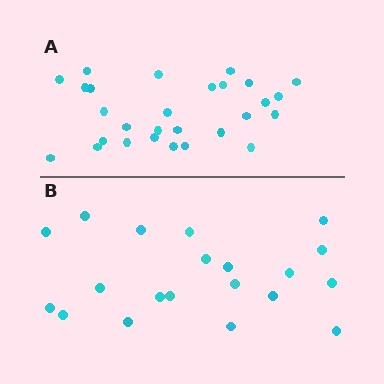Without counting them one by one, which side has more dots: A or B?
Region A (the top region) has more dots.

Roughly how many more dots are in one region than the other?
Region A has roughly 8 or so more dots than region B.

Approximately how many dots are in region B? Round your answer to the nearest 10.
About 20 dots.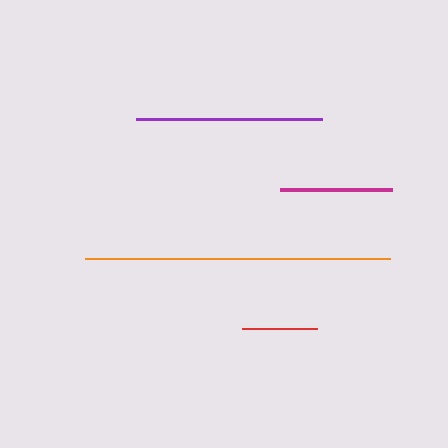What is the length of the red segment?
The red segment is approximately 75 pixels long.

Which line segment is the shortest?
The red line is the shortest at approximately 75 pixels.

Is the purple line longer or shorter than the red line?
The purple line is longer than the red line.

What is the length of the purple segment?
The purple segment is approximately 186 pixels long.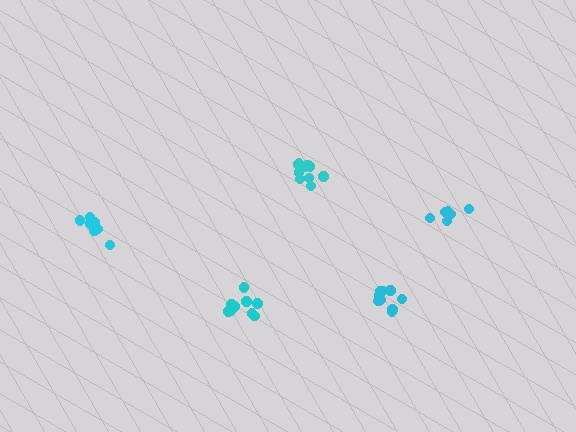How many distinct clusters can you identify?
There are 5 distinct clusters.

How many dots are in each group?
Group 1: 7 dots, Group 2: 9 dots, Group 3: 6 dots, Group 4: 11 dots, Group 5: 9 dots (42 total).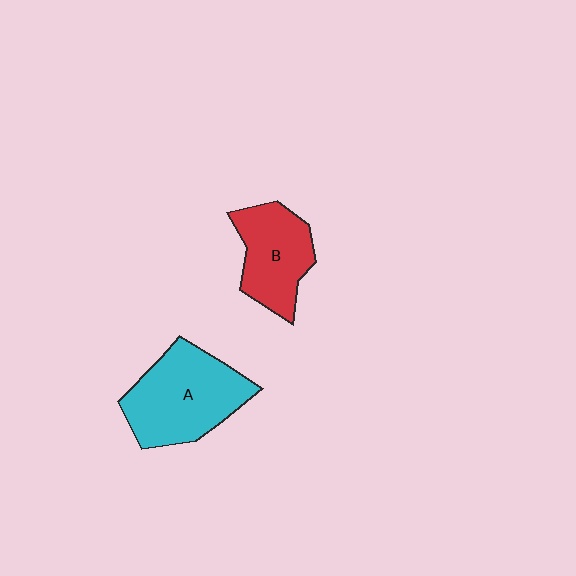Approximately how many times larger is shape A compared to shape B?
Approximately 1.4 times.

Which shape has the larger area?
Shape A (cyan).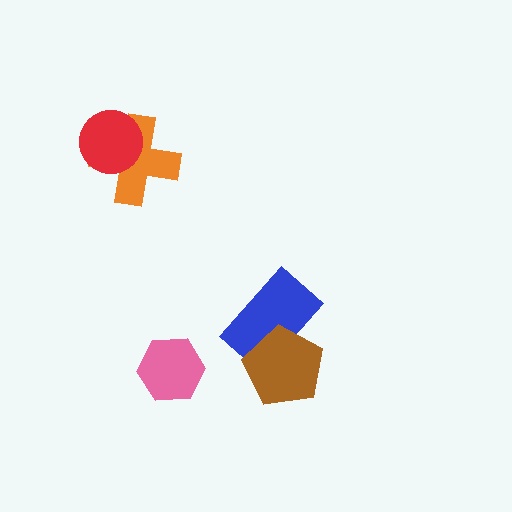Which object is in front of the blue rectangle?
The brown pentagon is in front of the blue rectangle.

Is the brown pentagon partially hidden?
No, no other shape covers it.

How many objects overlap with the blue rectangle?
1 object overlaps with the blue rectangle.